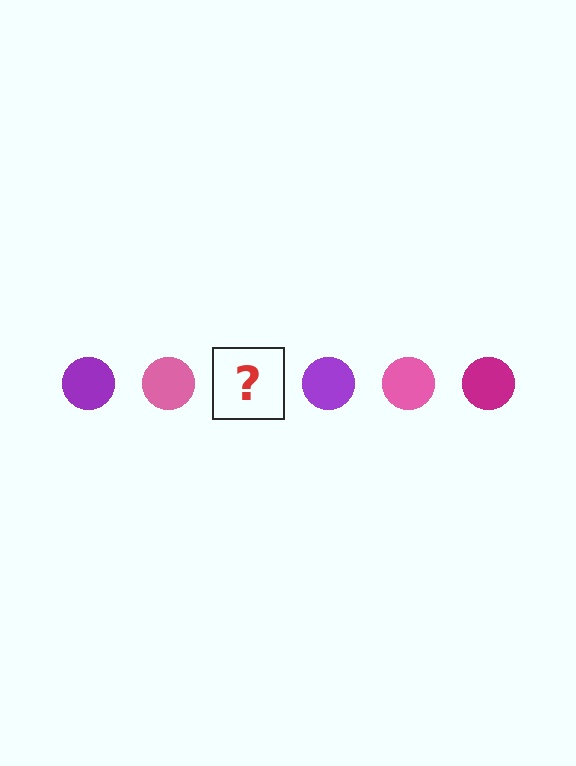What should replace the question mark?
The question mark should be replaced with a magenta circle.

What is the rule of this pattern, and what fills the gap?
The rule is that the pattern cycles through purple, pink, magenta circles. The gap should be filled with a magenta circle.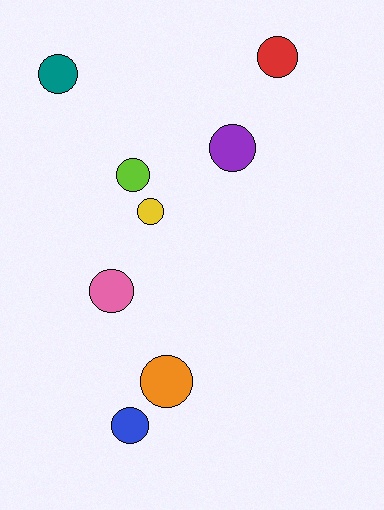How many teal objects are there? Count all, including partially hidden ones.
There is 1 teal object.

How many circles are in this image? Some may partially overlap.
There are 8 circles.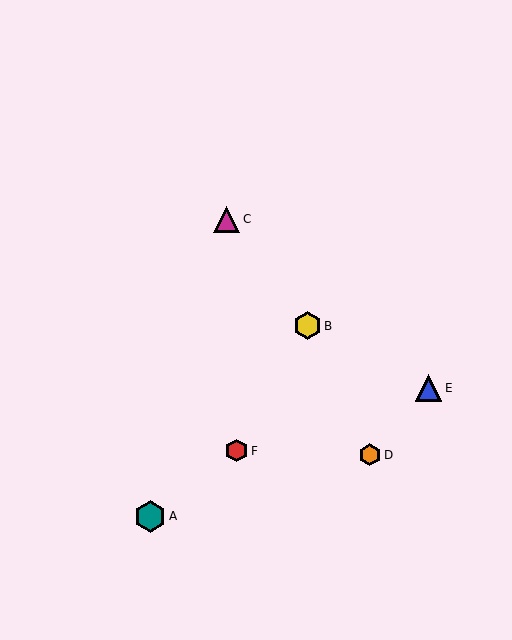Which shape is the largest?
The teal hexagon (labeled A) is the largest.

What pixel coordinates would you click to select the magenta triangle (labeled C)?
Click at (227, 219) to select the magenta triangle C.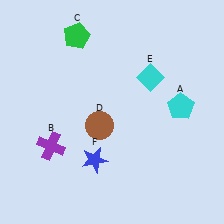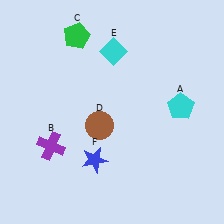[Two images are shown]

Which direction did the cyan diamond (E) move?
The cyan diamond (E) moved left.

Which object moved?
The cyan diamond (E) moved left.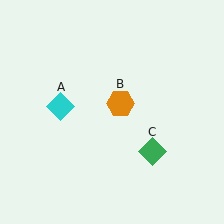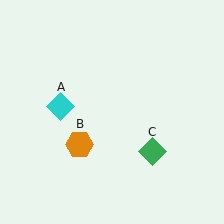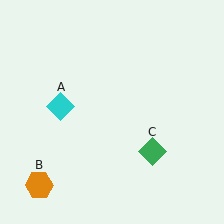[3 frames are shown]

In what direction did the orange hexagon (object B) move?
The orange hexagon (object B) moved down and to the left.